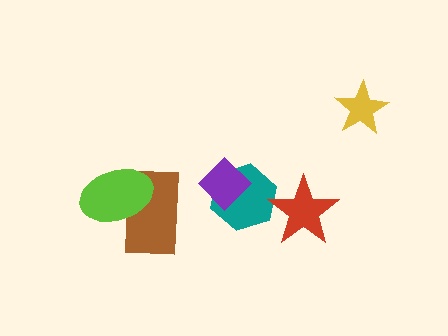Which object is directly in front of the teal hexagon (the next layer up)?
The purple diamond is directly in front of the teal hexagon.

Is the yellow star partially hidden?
No, no other shape covers it.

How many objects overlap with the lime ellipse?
1 object overlaps with the lime ellipse.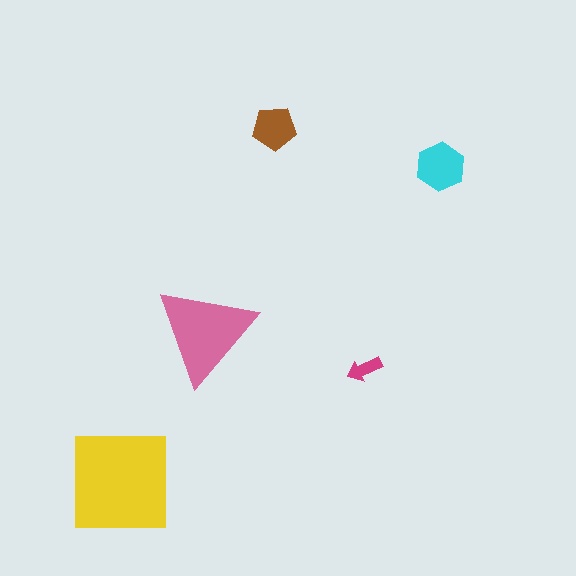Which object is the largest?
The yellow square.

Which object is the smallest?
The magenta arrow.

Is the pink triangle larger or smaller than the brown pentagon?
Larger.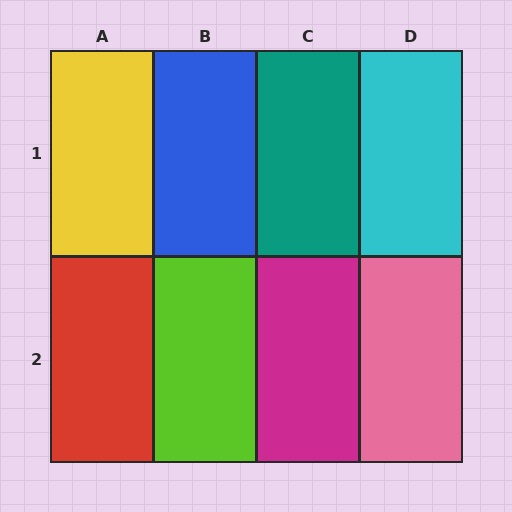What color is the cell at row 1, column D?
Cyan.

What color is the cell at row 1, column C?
Teal.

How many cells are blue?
1 cell is blue.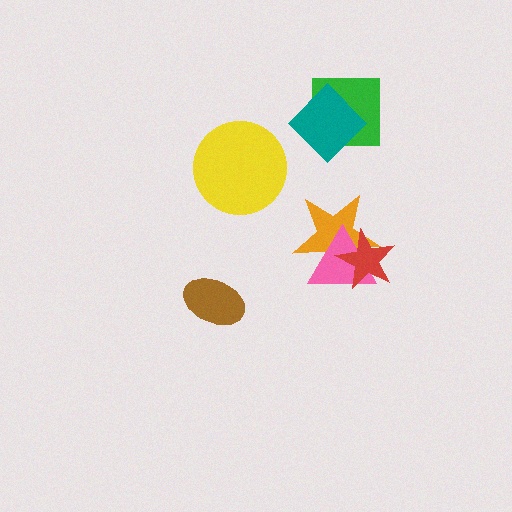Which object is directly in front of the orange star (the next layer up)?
The pink triangle is directly in front of the orange star.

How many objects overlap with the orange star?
2 objects overlap with the orange star.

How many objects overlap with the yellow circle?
0 objects overlap with the yellow circle.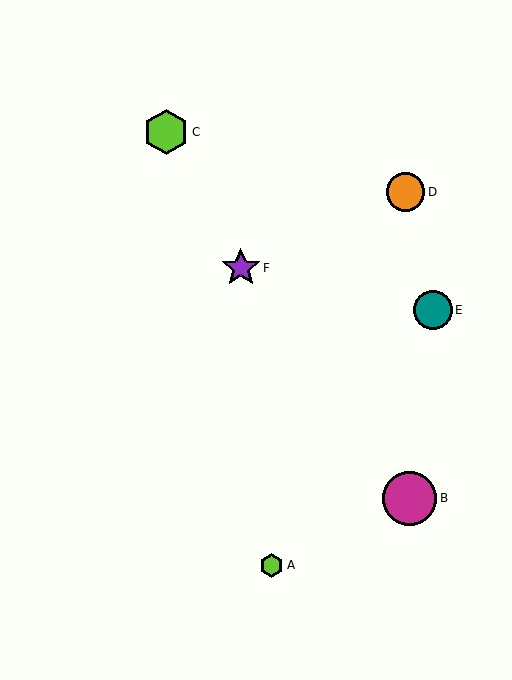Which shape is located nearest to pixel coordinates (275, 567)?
The lime hexagon (labeled A) at (272, 565) is nearest to that location.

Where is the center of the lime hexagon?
The center of the lime hexagon is at (272, 565).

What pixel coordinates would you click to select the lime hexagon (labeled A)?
Click at (272, 565) to select the lime hexagon A.